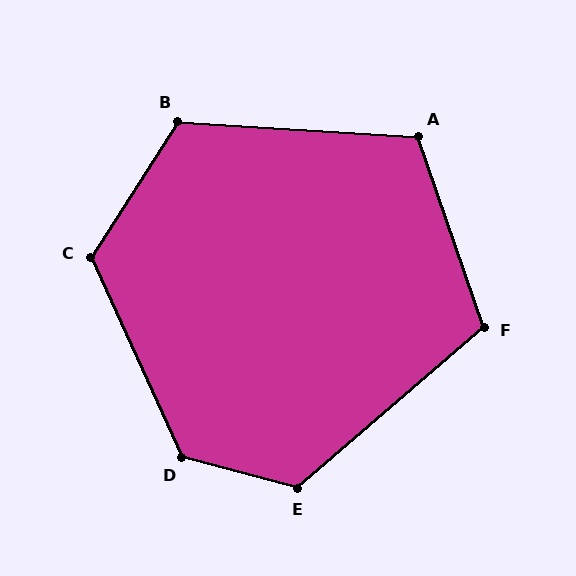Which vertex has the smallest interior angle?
F, at approximately 112 degrees.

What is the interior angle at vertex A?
Approximately 113 degrees (obtuse).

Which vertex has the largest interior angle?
D, at approximately 129 degrees.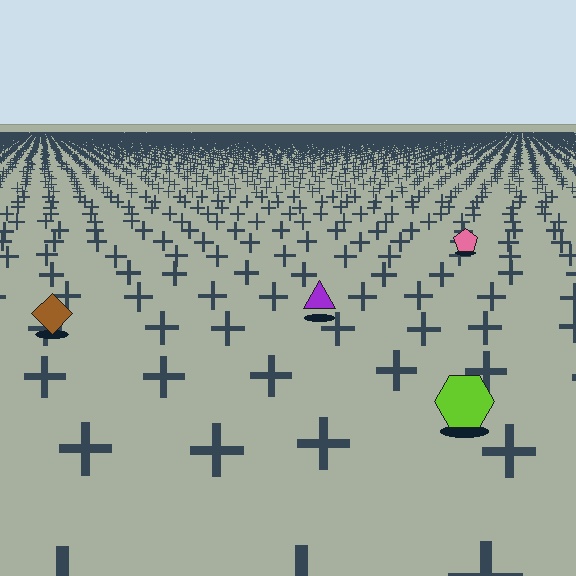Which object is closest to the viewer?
The lime hexagon is closest. The texture marks near it are larger and more spread out.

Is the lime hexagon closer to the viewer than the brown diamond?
Yes. The lime hexagon is closer — you can tell from the texture gradient: the ground texture is coarser near it.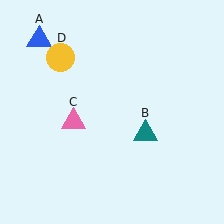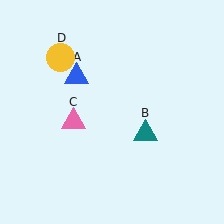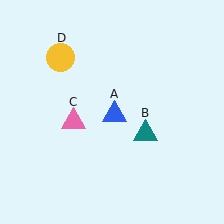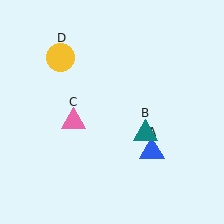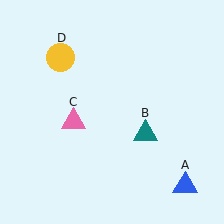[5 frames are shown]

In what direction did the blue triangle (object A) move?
The blue triangle (object A) moved down and to the right.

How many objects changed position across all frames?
1 object changed position: blue triangle (object A).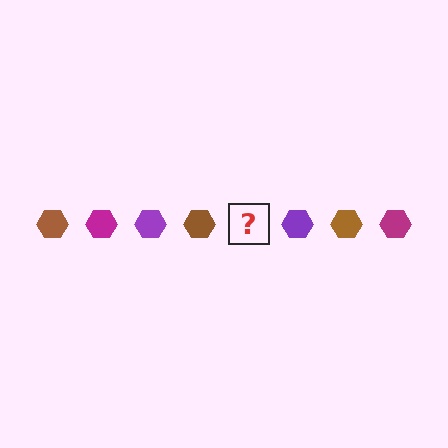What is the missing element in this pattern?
The missing element is a magenta hexagon.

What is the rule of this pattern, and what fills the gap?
The rule is that the pattern cycles through brown, magenta, purple hexagons. The gap should be filled with a magenta hexagon.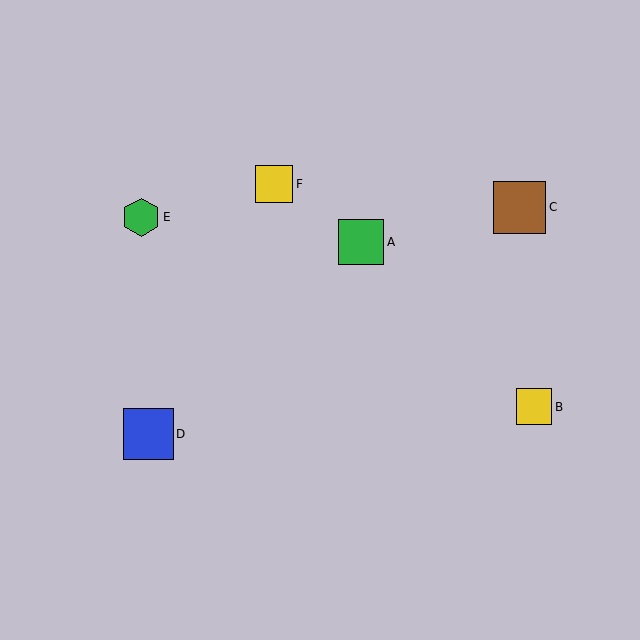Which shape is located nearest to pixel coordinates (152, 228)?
The green hexagon (labeled E) at (141, 217) is nearest to that location.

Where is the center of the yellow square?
The center of the yellow square is at (274, 184).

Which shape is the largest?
The brown square (labeled C) is the largest.